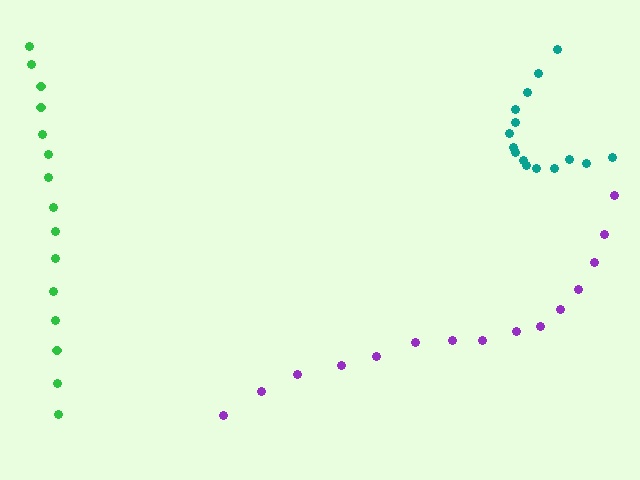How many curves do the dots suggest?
There are 3 distinct paths.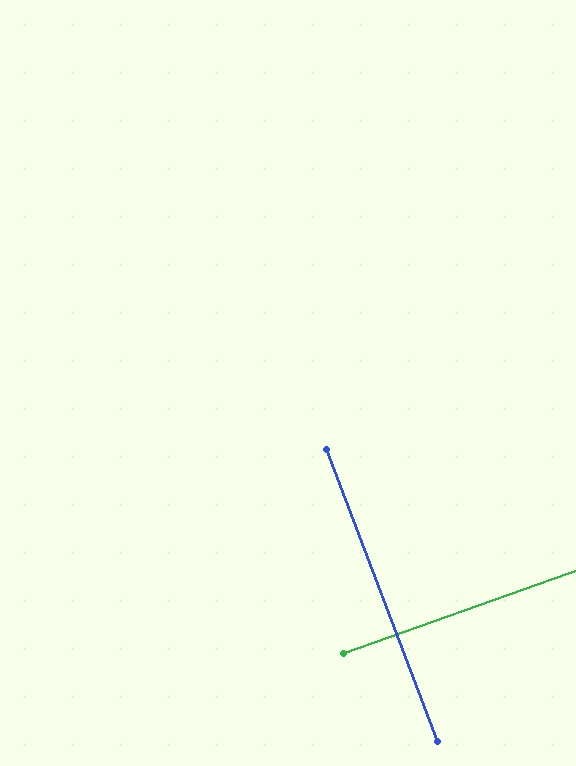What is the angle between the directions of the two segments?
Approximately 89 degrees.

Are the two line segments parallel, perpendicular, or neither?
Perpendicular — they meet at approximately 89°.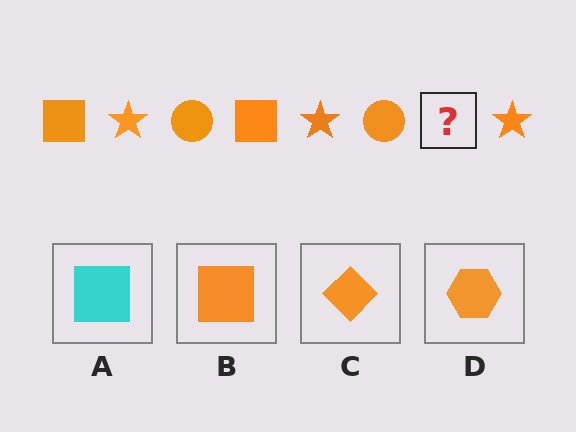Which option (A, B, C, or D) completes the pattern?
B.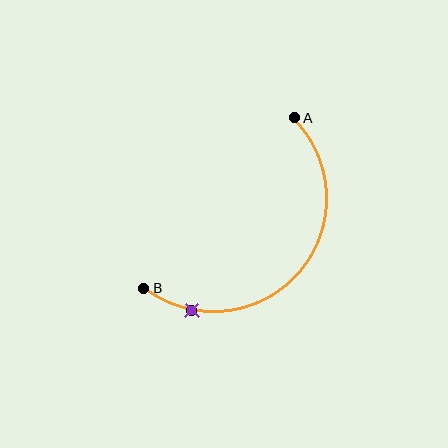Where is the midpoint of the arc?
The arc midpoint is the point on the curve farthest from the straight line joining A and B. It sits below and to the right of that line.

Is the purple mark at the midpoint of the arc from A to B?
No. The purple mark lies on the arc but is closer to endpoint B. The arc midpoint would be at the point on the curve equidistant along the arc from both A and B.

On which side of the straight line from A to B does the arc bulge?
The arc bulges below and to the right of the straight line connecting A and B.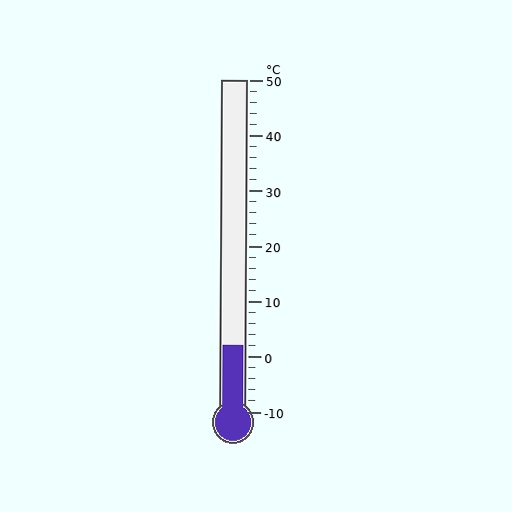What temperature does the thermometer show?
The thermometer shows approximately 2°C.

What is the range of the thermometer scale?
The thermometer scale ranges from -10°C to 50°C.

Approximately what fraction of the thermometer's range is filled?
The thermometer is filled to approximately 20% of its range.